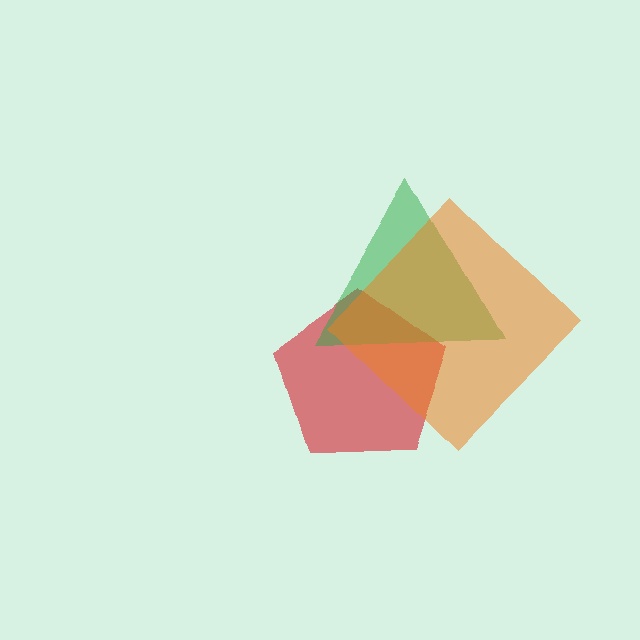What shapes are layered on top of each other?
The layered shapes are: a red pentagon, a green triangle, an orange diamond.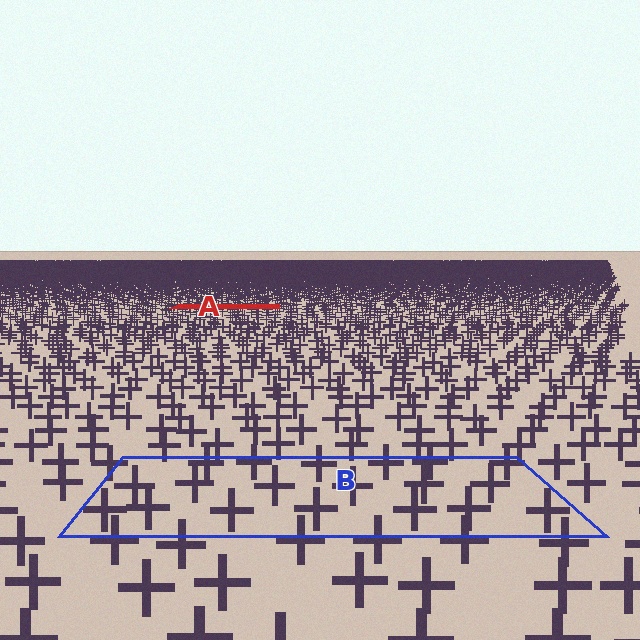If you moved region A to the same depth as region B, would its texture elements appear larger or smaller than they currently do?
They would appear larger. At a closer depth, the same texture elements are projected at a bigger on-screen size.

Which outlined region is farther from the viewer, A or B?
Region A is farther from the viewer — the texture elements inside it appear smaller and more densely packed.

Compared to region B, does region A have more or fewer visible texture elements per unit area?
Region A has more texture elements per unit area — they are packed more densely because it is farther away.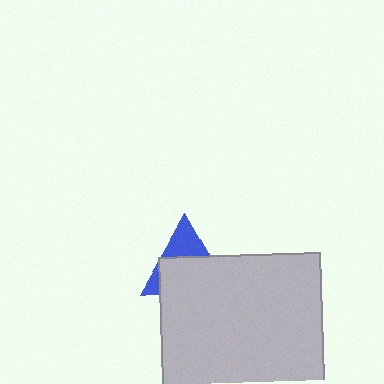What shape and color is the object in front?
The object in front is a light gray square.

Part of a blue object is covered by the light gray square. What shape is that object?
It is a triangle.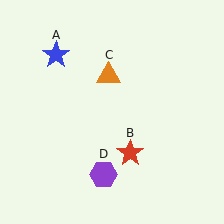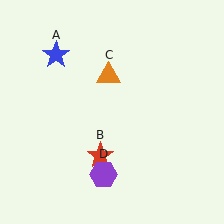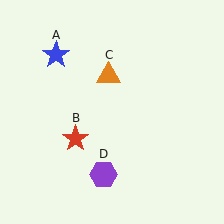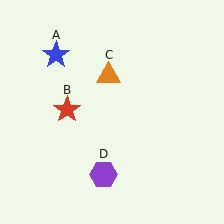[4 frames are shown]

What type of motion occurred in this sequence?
The red star (object B) rotated clockwise around the center of the scene.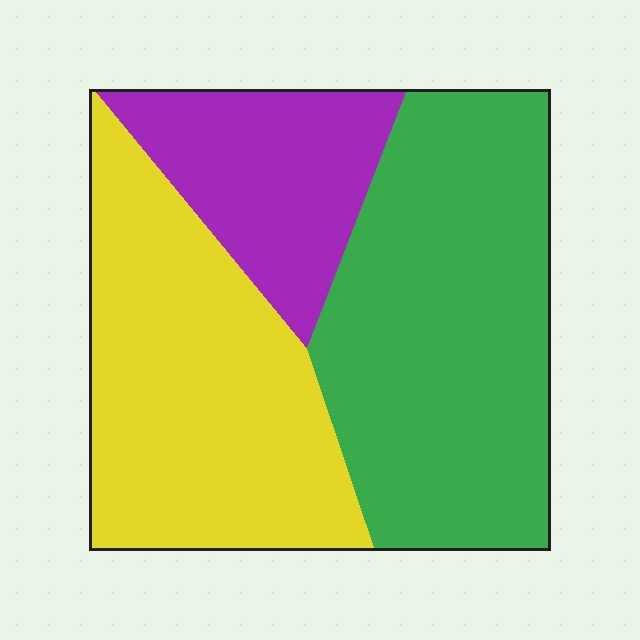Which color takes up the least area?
Purple, at roughly 20%.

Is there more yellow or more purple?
Yellow.